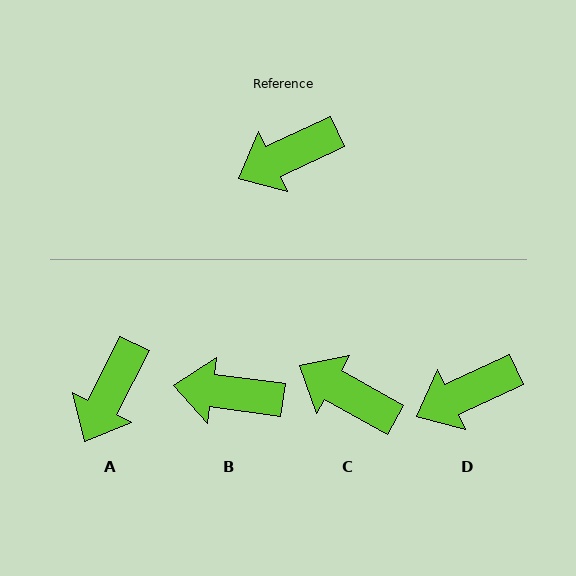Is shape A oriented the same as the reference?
No, it is off by about 38 degrees.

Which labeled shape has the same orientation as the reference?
D.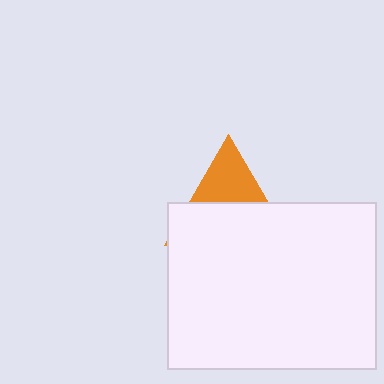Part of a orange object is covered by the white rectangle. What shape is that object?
It is a triangle.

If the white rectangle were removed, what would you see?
You would see the complete orange triangle.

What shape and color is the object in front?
The object in front is a white rectangle.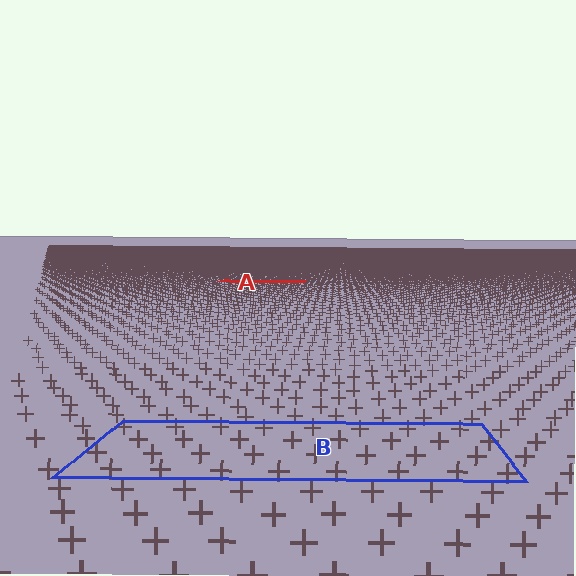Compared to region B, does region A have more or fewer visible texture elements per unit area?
Region A has more texture elements per unit area — they are packed more densely because it is farther away.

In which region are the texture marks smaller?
The texture marks are smaller in region A, because it is farther away.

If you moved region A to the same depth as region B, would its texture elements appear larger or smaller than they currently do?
They would appear larger. At a closer depth, the same texture elements are projected at a bigger on-screen size.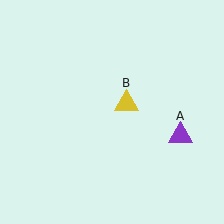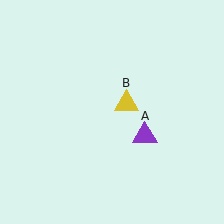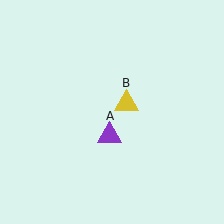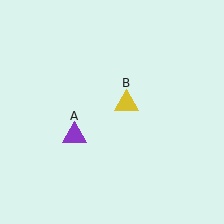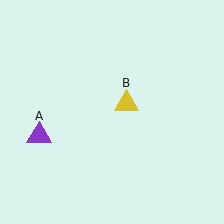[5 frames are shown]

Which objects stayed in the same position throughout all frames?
Yellow triangle (object B) remained stationary.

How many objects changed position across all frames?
1 object changed position: purple triangle (object A).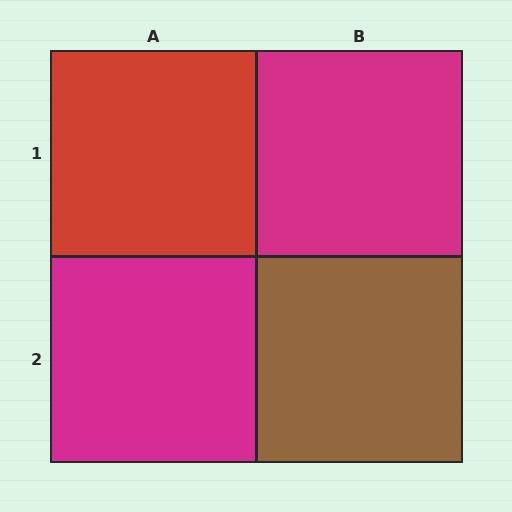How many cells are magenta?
2 cells are magenta.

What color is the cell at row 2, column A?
Magenta.